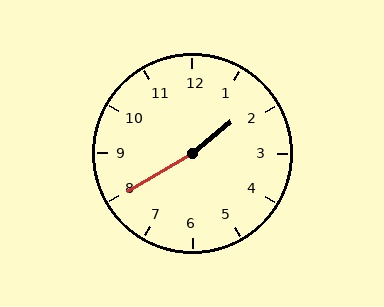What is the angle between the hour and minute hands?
Approximately 170 degrees.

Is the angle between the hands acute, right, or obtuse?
It is obtuse.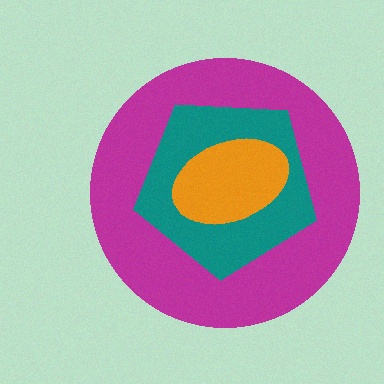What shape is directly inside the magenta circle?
The teal pentagon.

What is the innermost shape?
The orange ellipse.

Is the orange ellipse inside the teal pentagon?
Yes.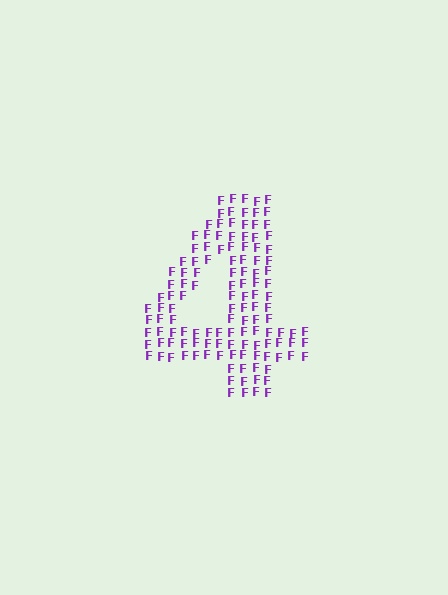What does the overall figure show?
The overall figure shows the digit 4.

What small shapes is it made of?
It is made of small letter F's.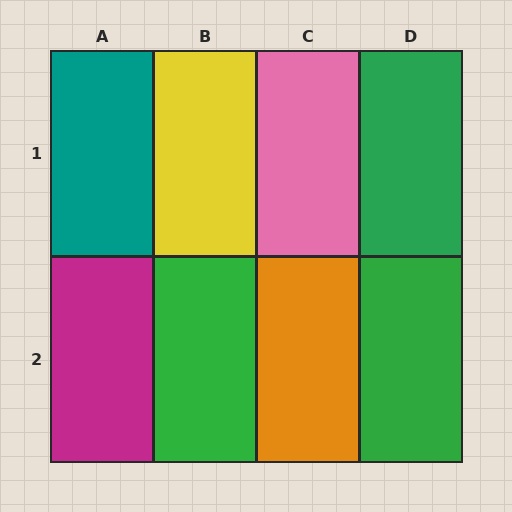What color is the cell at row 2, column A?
Magenta.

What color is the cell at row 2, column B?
Green.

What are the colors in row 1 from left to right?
Teal, yellow, pink, green.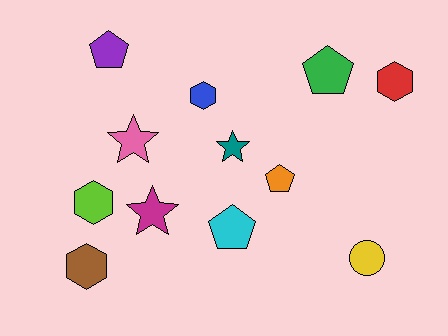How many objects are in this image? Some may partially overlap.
There are 12 objects.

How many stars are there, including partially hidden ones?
There are 3 stars.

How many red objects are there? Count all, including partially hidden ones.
There is 1 red object.